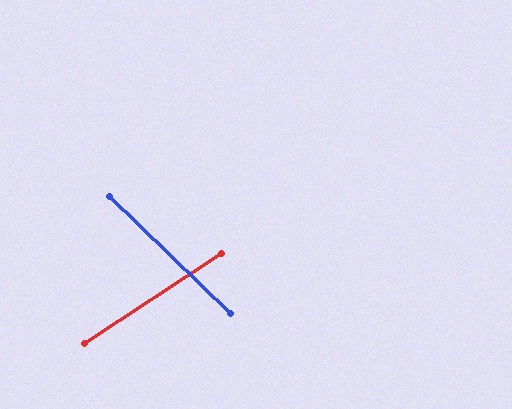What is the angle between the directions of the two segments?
Approximately 78 degrees.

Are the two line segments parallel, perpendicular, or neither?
Neither parallel nor perpendicular — they differ by about 78°.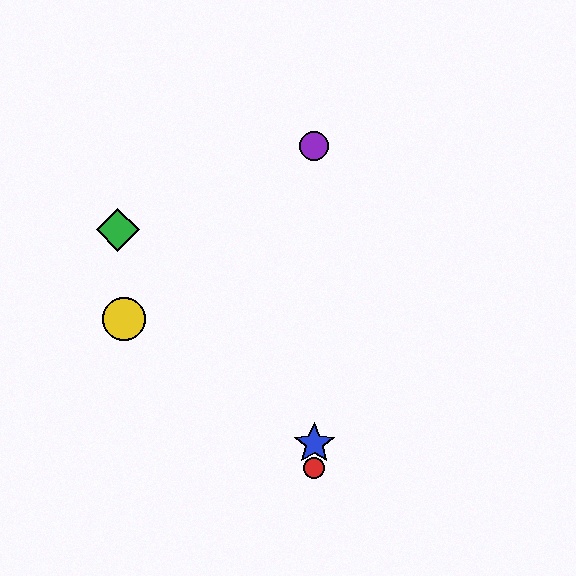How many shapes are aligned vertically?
3 shapes (the red circle, the blue star, the purple circle) are aligned vertically.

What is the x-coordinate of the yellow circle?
The yellow circle is at x≈124.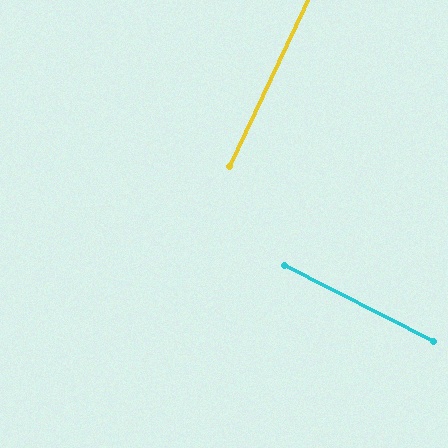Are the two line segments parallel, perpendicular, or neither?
Perpendicular — they meet at approximately 88°.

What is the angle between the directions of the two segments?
Approximately 88 degrees.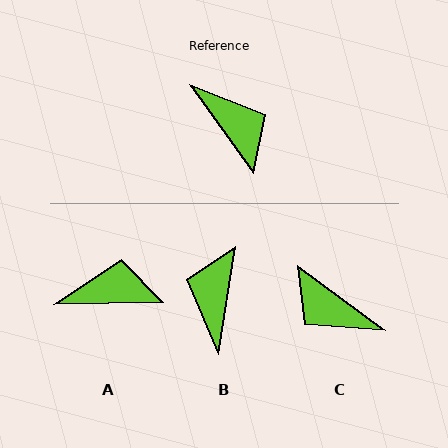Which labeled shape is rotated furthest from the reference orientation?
C, about 162 degrees away.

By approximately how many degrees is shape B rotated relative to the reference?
Approximately 136 degrees counter-clockwise.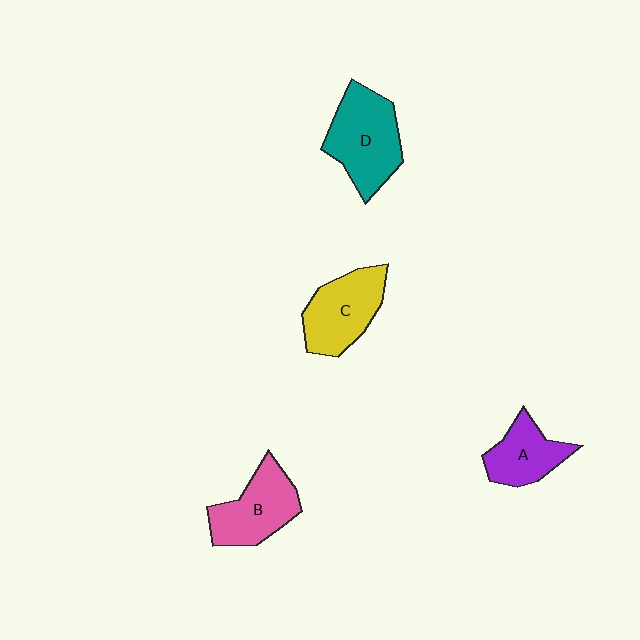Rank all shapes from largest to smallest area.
From largest to smallest: D (teal), C (yellow), B (pink), A (purple).